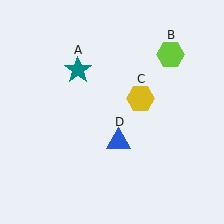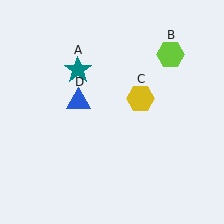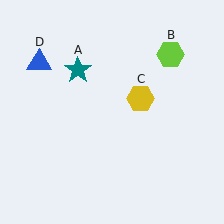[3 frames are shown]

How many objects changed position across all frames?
1 object changed position: blue triangle (object D).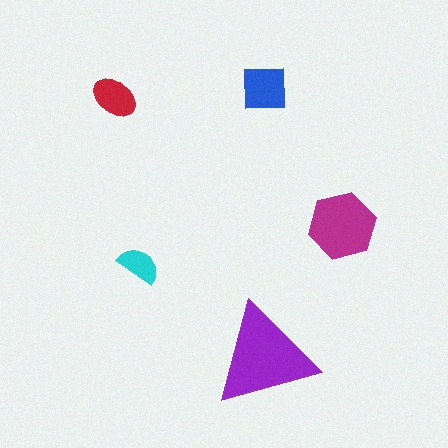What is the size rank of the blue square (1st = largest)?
3rd.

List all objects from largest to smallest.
The purple triangle, the magenta hexagon, the blue square, the red ellipse, the cyan semicircle.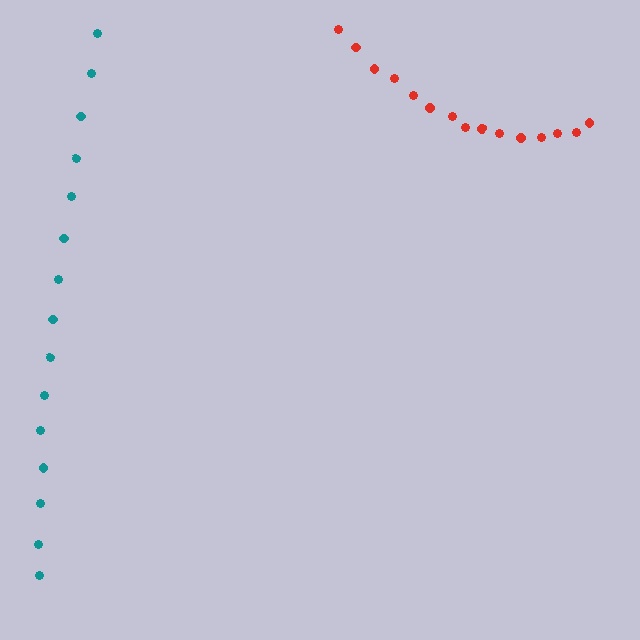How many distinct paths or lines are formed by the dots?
There are 2 distinct paths.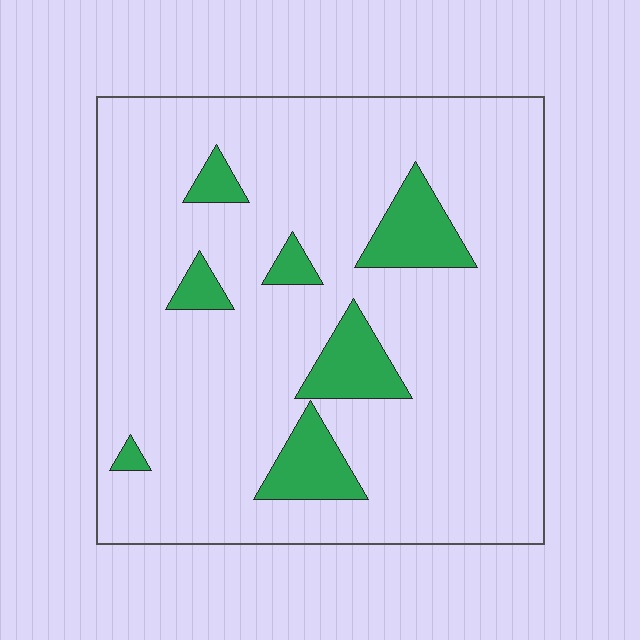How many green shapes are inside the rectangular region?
7.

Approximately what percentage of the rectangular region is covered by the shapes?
Approximately 15%.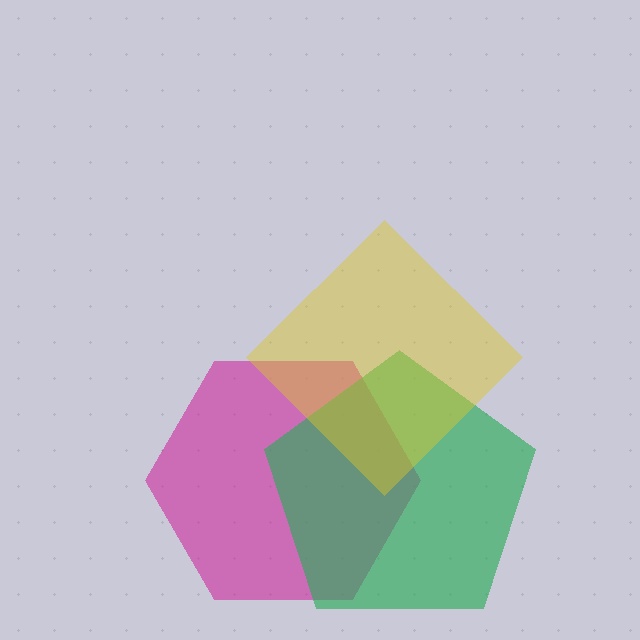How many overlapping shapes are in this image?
There are 3 overlapping shapes in the image.